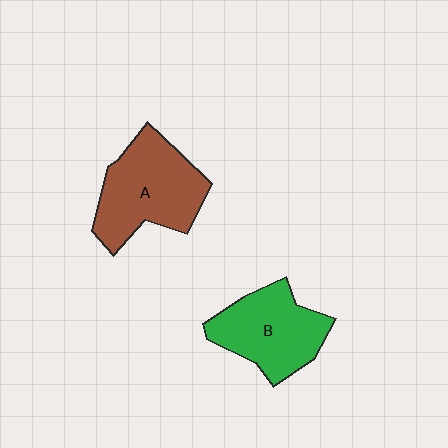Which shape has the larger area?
Shape A (brown).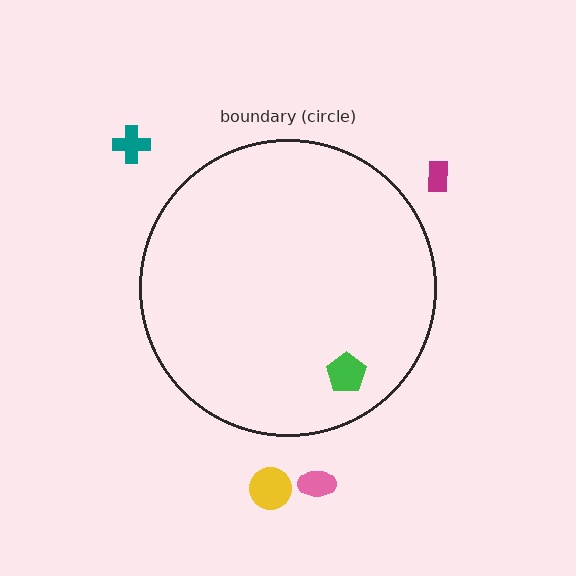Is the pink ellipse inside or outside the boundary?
Outside.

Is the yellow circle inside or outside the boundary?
Outside.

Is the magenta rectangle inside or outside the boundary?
Outside.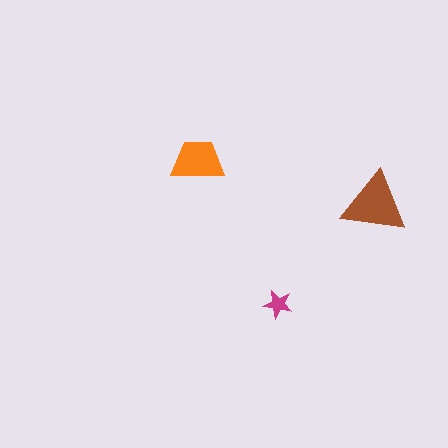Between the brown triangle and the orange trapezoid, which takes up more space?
The brown triangle.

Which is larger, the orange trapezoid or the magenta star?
The orange trapezoid.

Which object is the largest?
The brown triangle.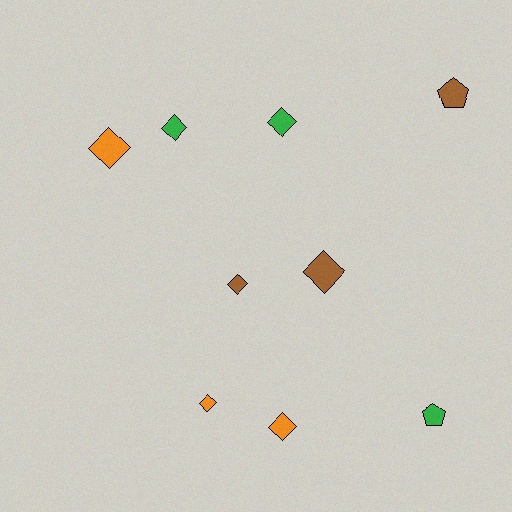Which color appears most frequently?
Green, with 3 objects.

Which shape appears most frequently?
Diamond, with 7 objects.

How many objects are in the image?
There are 9 objects.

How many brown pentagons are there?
There is 1 brown pentagon.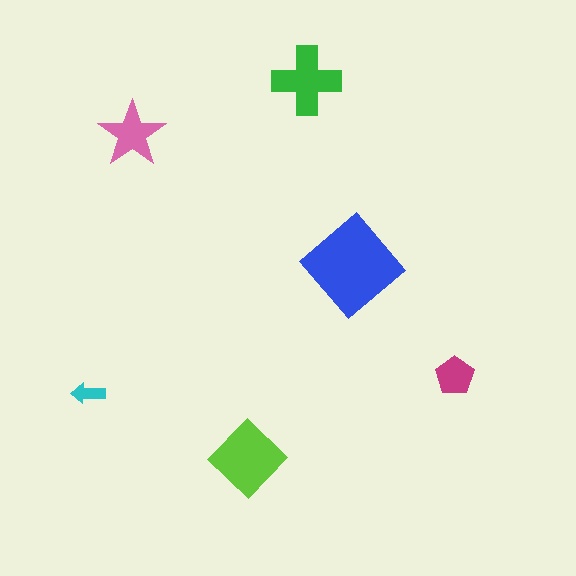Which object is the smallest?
The cyan arrow.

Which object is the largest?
The blue diamond.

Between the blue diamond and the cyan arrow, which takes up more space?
The blue diamond.